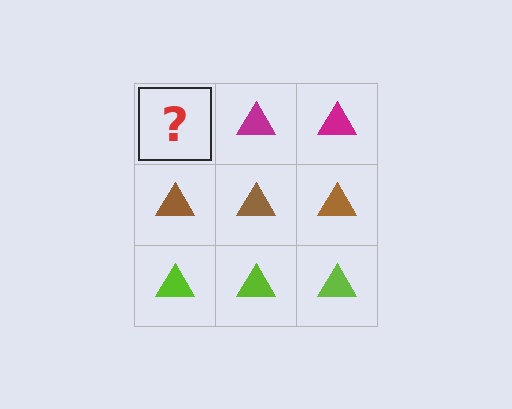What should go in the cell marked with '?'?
The missing cell should contain a magenta triangle.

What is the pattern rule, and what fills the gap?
The rule is that each row has a consistent color. The gap should be filled with a magenta triangle.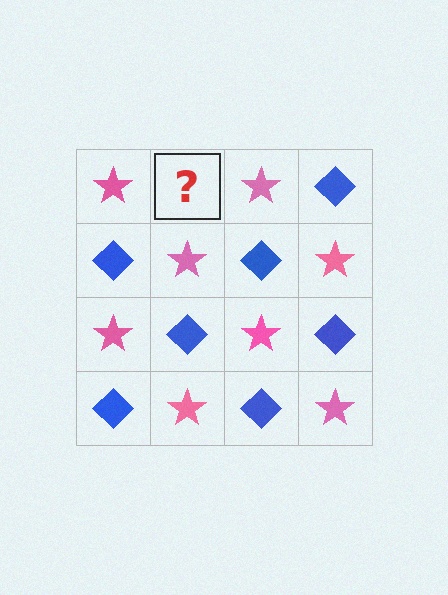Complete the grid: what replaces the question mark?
The question mark should be replaced with a blue diamond.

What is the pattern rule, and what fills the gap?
The rule is that it alternates pink star and blue diamond in a checkerboard pattern. The gap should be filled with a blue diamond.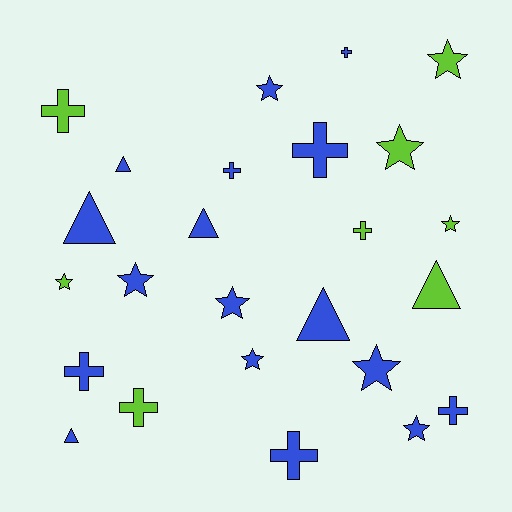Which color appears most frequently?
Blue, with 17 objects.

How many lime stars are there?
There are 4 lime stars.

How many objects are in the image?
There are 25 objects.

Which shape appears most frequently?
Star, with 10 objects.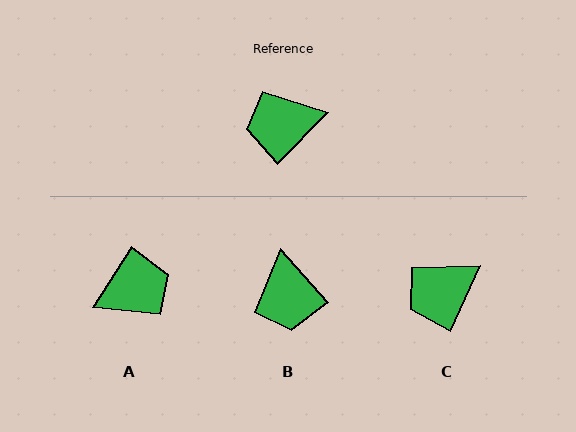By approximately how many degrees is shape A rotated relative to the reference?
Approximately 168 degrees clockwise.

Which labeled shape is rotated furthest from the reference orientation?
A, about 168 degrees away.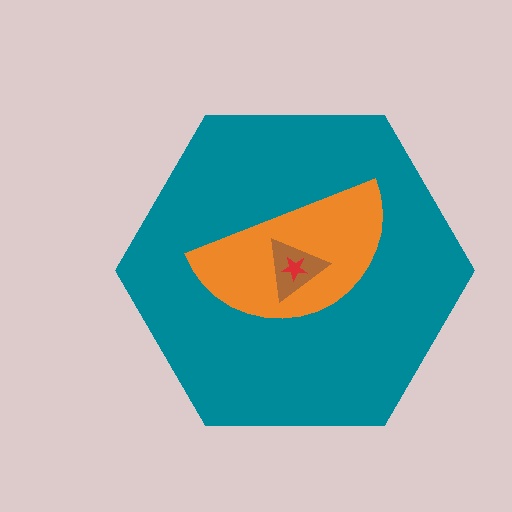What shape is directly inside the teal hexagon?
The orange semicircle.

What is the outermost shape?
The teal hexagon.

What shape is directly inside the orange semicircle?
The brown triangle.